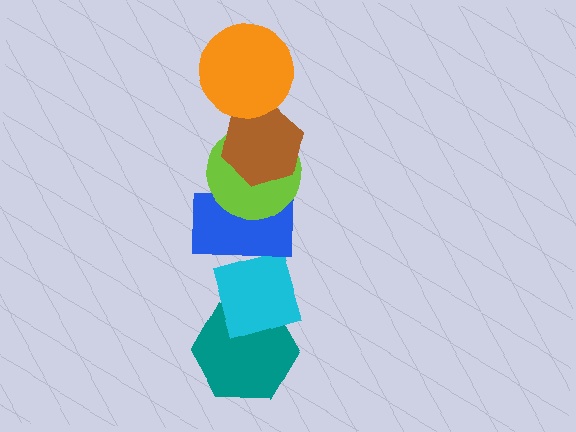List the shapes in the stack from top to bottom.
From top to bottom: the orange circle, the brown hexagon, the lime circle, the blue rectangle, the cyan diamond, the teal hexagon.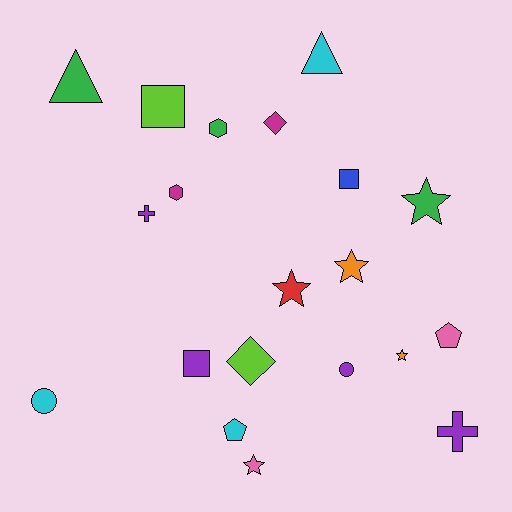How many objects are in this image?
There are 20 objects.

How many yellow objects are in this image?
There are no yellow objects.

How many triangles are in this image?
There are 2 triangles.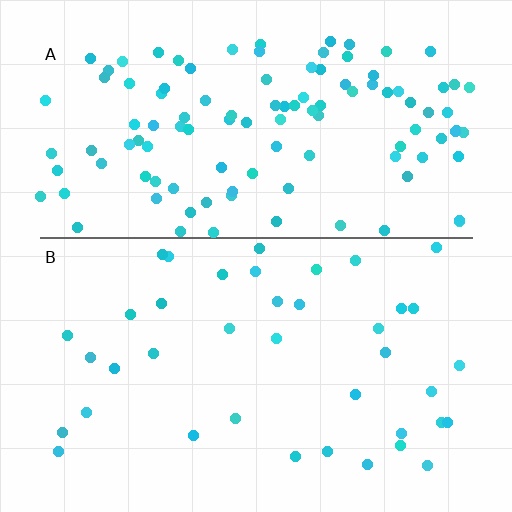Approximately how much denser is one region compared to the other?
Approximately 2.9× — region A over region B.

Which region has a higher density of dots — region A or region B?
A (the top).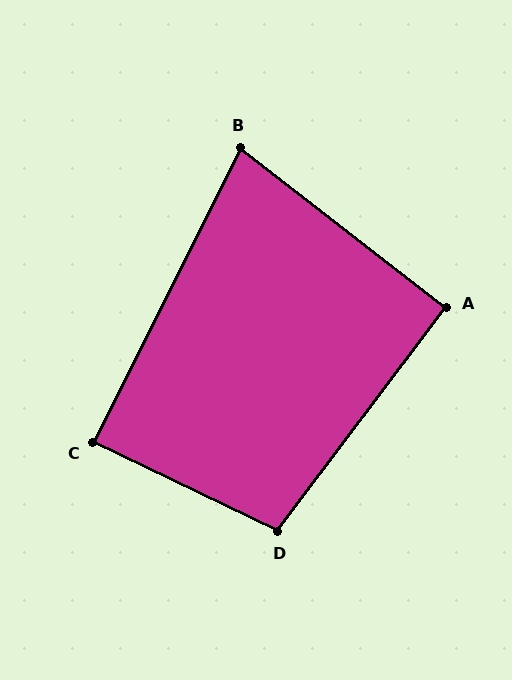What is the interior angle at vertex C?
Approximately 89 degrees (approximately right).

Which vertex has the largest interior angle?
D, at approximately 101 degrees.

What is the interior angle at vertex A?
Approximately 91 degrees (approximately right).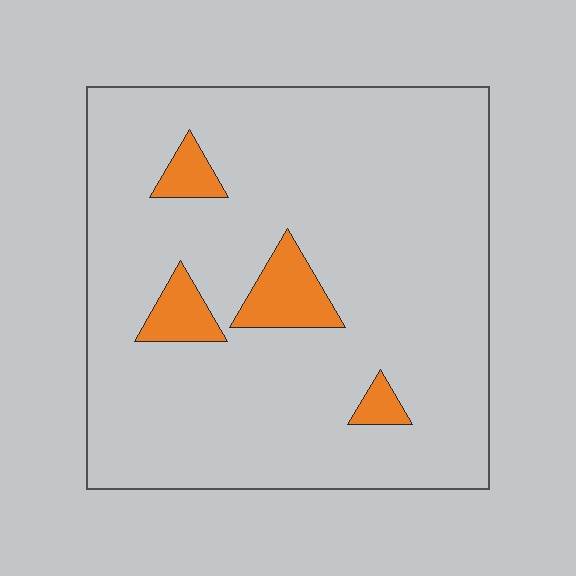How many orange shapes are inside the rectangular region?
4.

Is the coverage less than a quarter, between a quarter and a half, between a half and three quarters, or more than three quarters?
Less than a quarter.